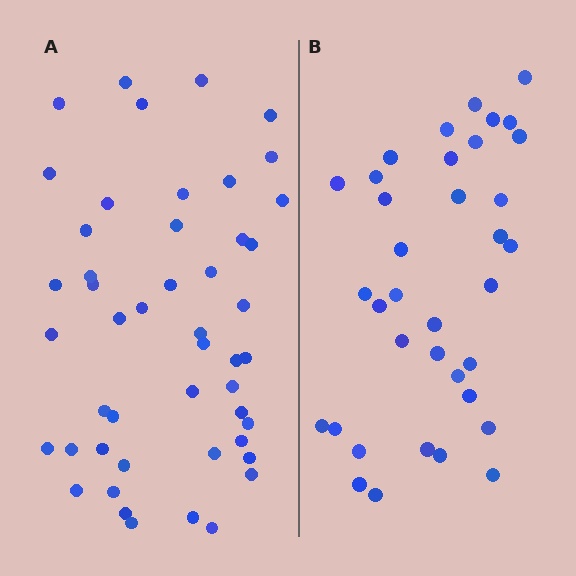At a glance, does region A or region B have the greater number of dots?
Region A (the left region) has more dots.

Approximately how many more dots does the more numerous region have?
Region A has roughly 12 or so more dots than region B.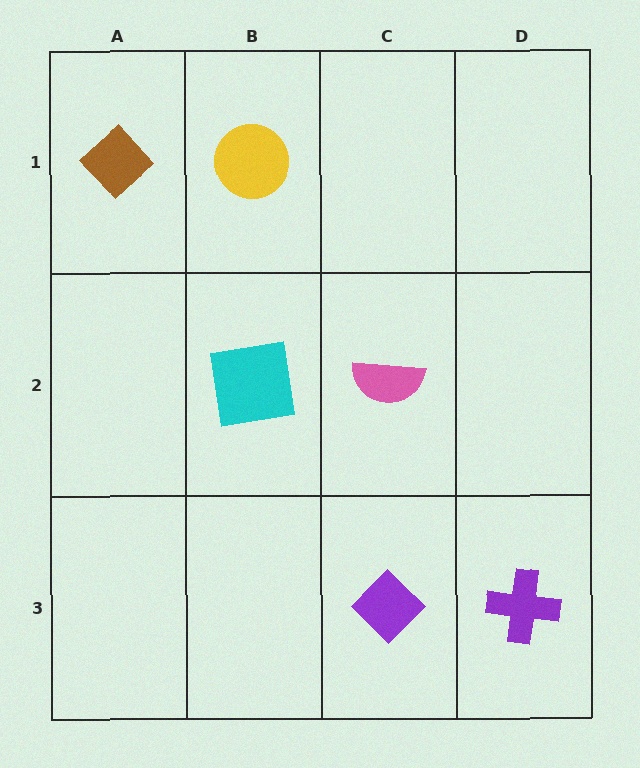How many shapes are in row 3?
2 shapes.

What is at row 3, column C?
A purple diamond.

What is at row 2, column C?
A pink semicircle.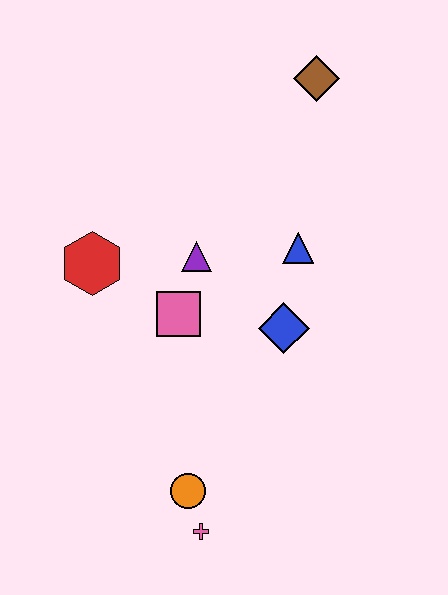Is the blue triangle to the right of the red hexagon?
Yes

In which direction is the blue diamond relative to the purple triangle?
The blue diamond is to the right of the purple triangle.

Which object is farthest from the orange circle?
The brown diamond is farthest from the orange circle.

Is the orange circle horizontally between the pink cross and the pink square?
Yes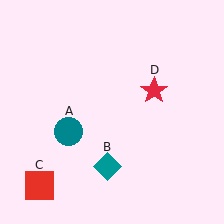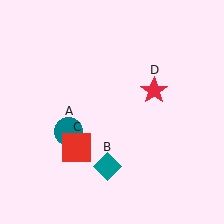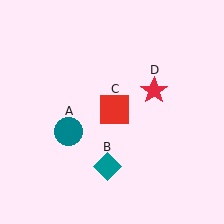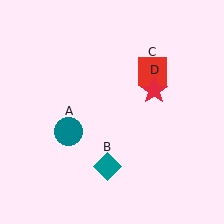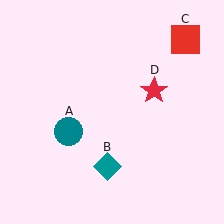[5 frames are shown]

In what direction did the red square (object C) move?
The red square (object C) moved up and to the right.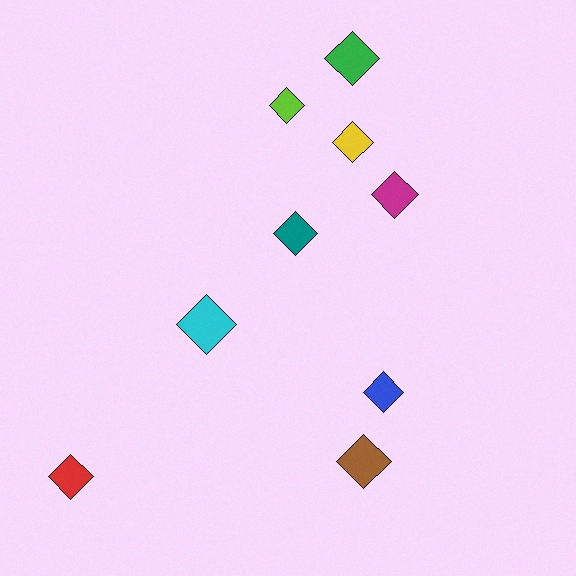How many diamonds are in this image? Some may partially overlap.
There are 9 diamonds.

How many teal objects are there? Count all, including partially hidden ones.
There is 1 teal object.